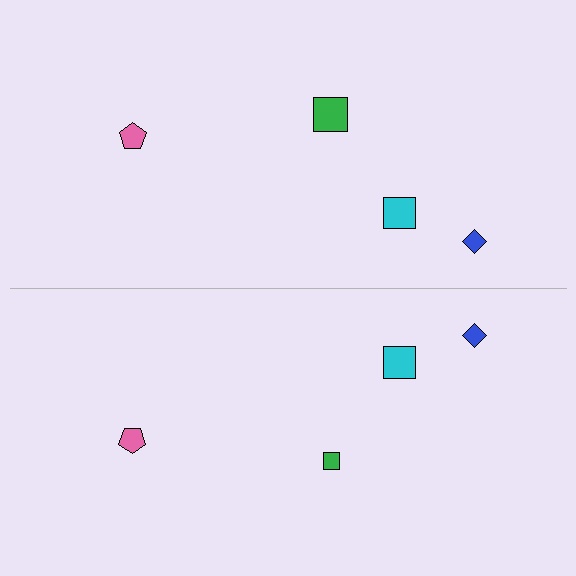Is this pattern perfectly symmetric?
No, the pattern is not perfectly symmetric. The green square on the bottom side has a different size than its mirror counterpart.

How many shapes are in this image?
There are 8 shapes in this image.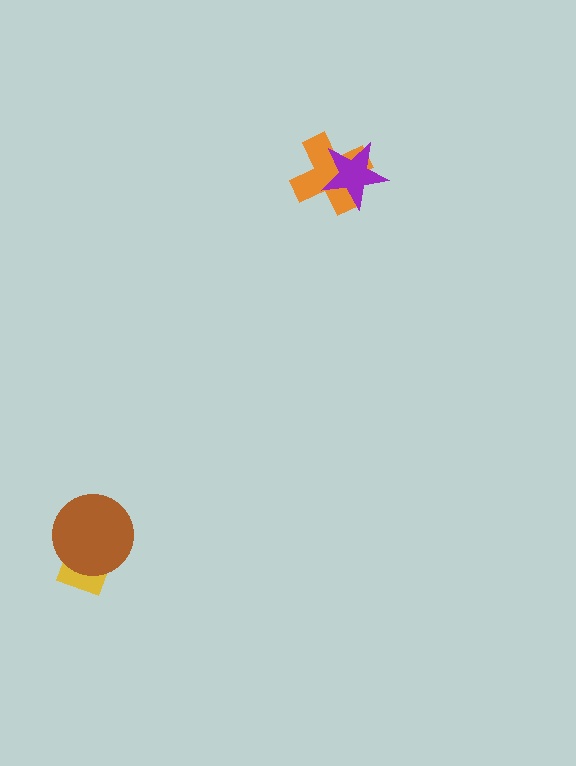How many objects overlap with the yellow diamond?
1 object overlaps with the yellow diamond.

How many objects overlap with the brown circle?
1 object overlaps with the brown circle.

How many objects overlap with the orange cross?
1 object overlaps with the orange cross.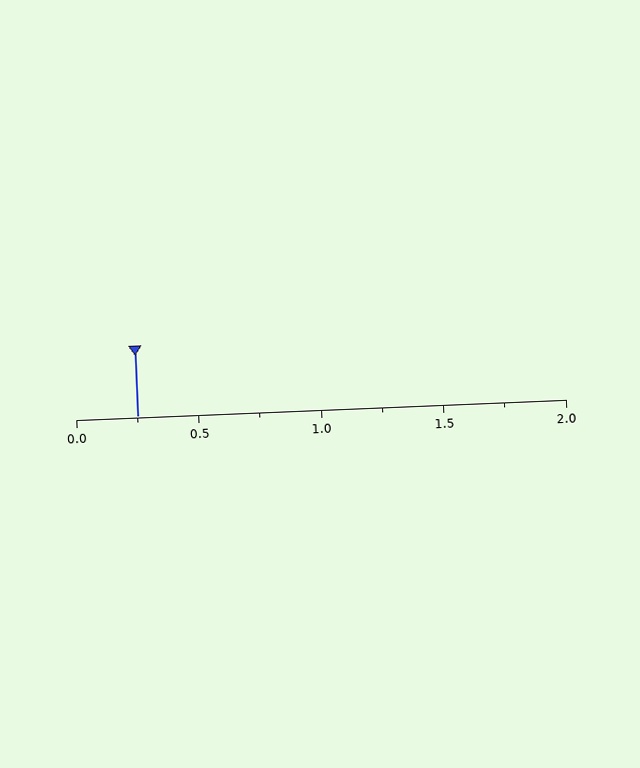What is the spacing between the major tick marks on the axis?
The major ticks are spaced 0.5 apart.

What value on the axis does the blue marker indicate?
The marker indicates approximately 0.25.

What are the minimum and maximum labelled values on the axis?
The axis runs from 0.0 to 2.0.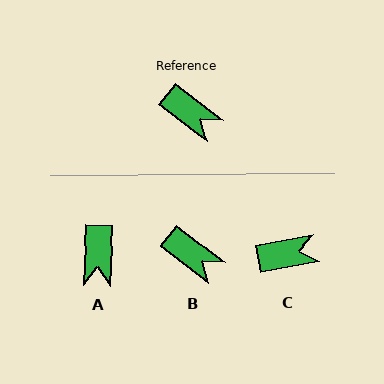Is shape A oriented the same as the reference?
No, it is off by about 54 degrees.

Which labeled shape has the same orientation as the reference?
B.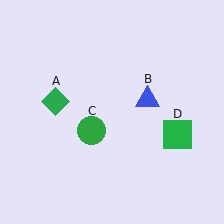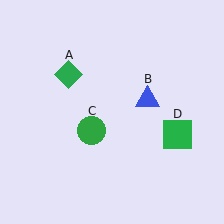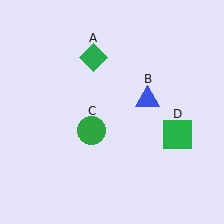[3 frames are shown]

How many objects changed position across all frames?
1 object changed position: green diamond (object A).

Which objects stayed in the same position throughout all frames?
Blue triangle (object B) and green circle (object C) and green square (object D) remained stationary.